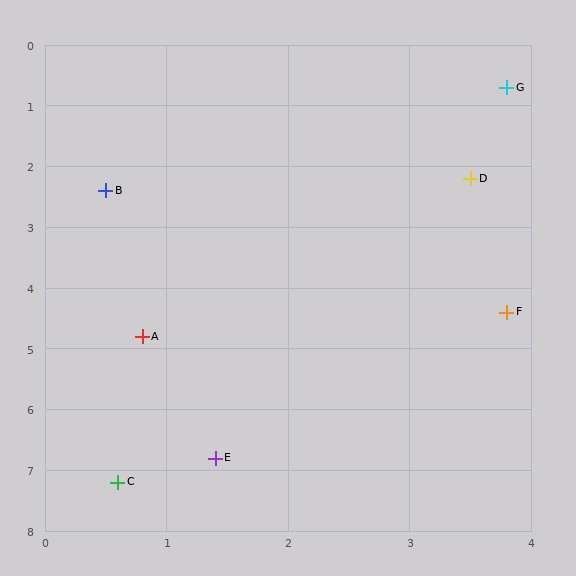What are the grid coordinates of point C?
Point C is at approximately (0.6, 7.2).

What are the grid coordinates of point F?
Point F is at approximately (3.8, 4.4).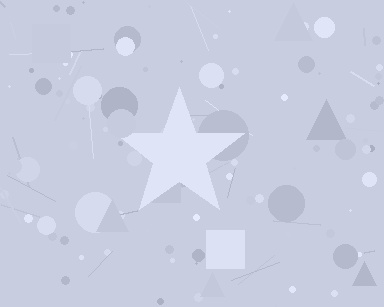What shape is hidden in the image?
A star is hidden in the image.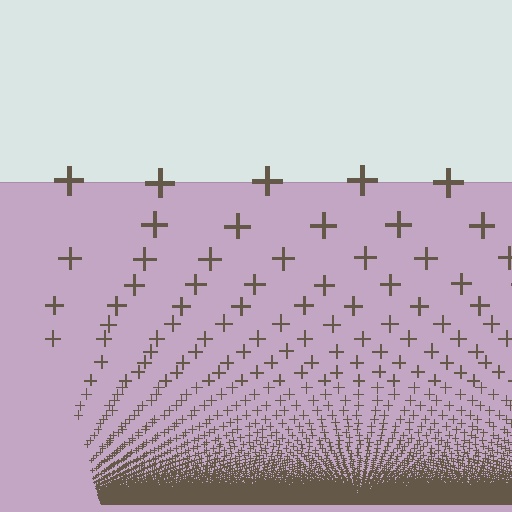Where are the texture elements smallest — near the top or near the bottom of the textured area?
Near the bottom.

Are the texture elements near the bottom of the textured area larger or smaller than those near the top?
Smaller. The gradient is inverted — elements near the bottom are smaller and denser.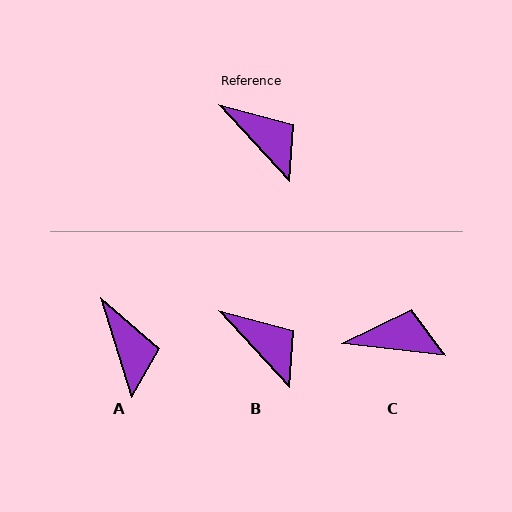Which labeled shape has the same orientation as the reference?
B.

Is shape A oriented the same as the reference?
No, it is off by about 25 degrees.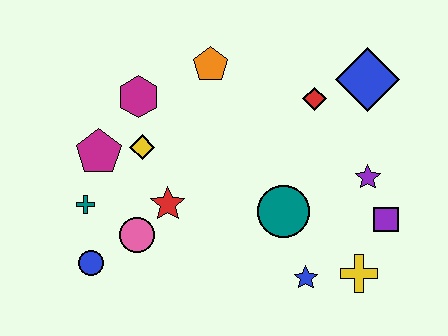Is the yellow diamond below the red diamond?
Yes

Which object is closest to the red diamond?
The blue diamond is closest to the red diamond.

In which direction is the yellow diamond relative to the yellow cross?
The yellow diamond is to the left of the yellow cross.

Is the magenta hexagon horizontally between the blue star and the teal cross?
Yes